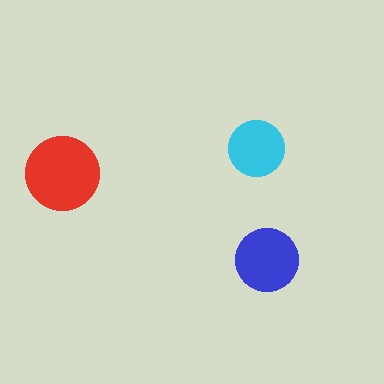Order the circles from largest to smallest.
the red one, the blue one, the cyan one.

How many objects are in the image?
There are 3 objects in the image.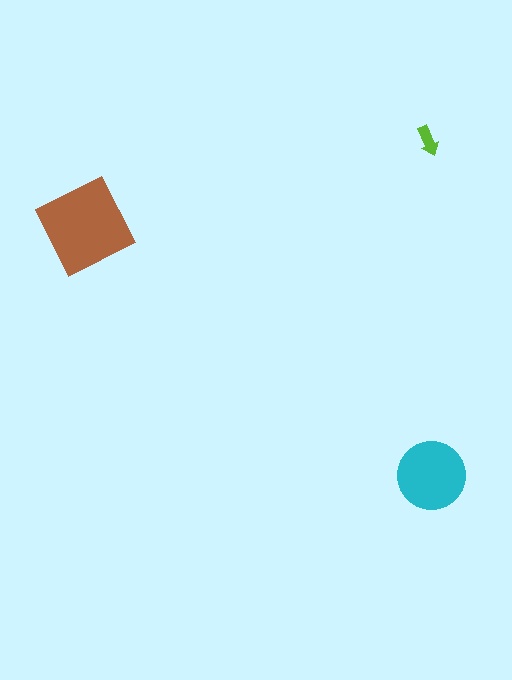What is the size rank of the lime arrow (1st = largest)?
3rd.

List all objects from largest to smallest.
The brown square, the cyan circle, the lime arrow.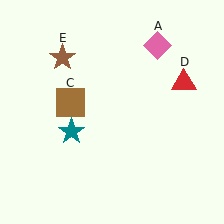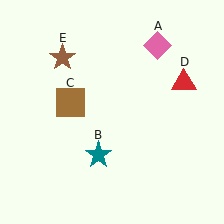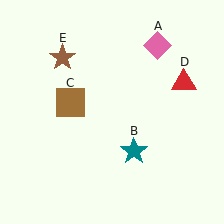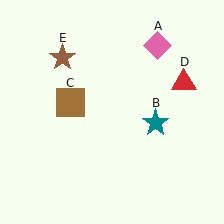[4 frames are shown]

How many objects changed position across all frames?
1 object changed position: teal star (object B).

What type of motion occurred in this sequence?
The teal star (object B) rotated counterclockwise around the center of the scene.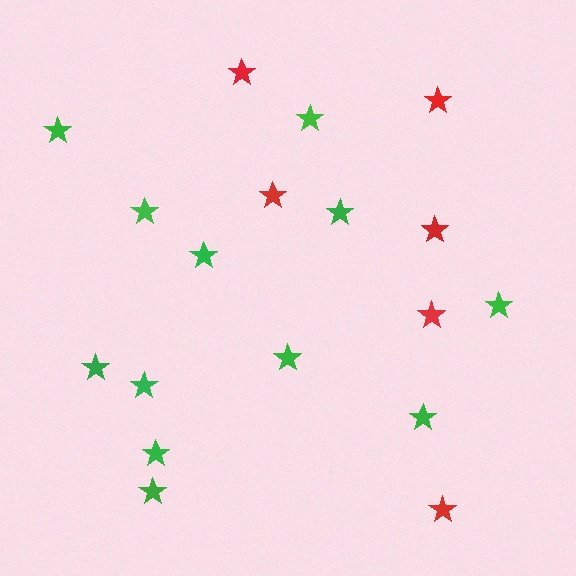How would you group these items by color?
There are 2 groups: one group of red stars (6) and one group of green stars (12).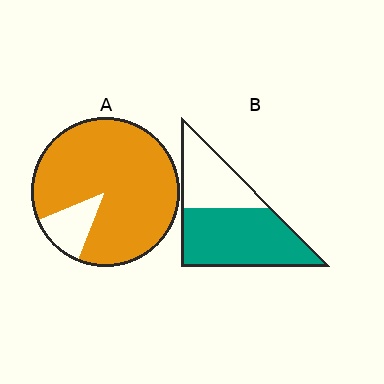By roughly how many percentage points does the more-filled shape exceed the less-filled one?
By roughly 25 percentage points (A over B).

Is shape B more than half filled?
Yes.